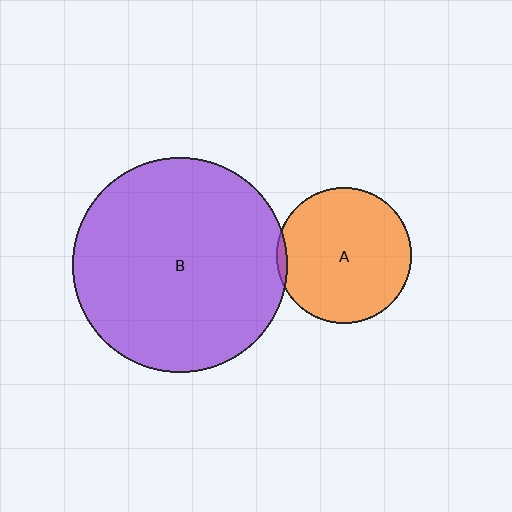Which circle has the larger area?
Circle B (purple).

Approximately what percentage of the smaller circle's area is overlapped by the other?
Approximately 5%.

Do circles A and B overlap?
Yes.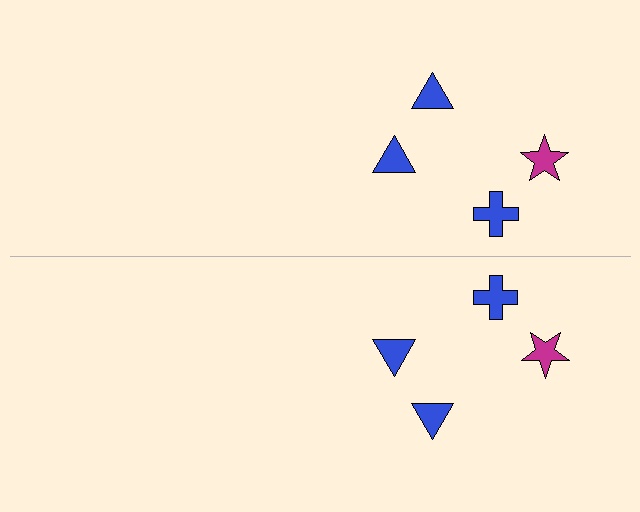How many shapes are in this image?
There are 8 shapes in this image.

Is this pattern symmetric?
Yes, this pattern has bilateral (reflection) symmetry.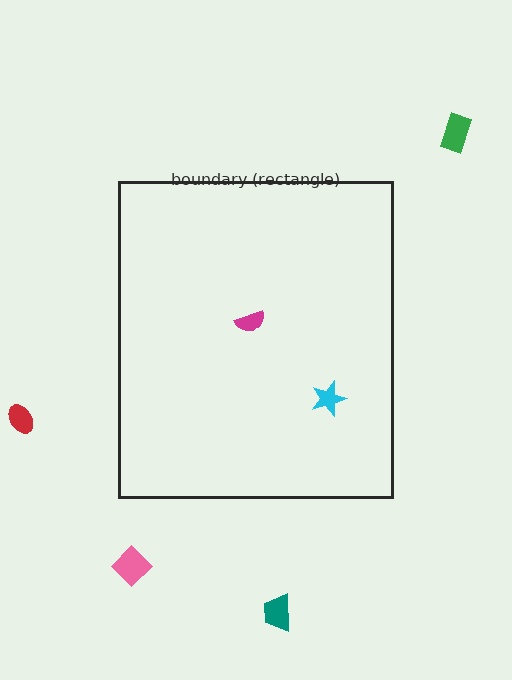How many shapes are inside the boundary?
2 inside, 4 outside.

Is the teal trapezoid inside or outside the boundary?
Outside.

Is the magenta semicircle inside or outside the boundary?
Inside.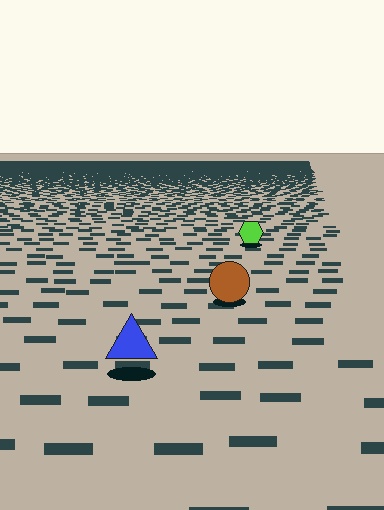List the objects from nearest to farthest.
From nearest to farthest: the blue triangle, the brown circle, the lime hexagon.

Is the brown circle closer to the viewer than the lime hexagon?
Yes. The brown circle is closer — you can tell from the texture gradient: the ground texture is coarser near it.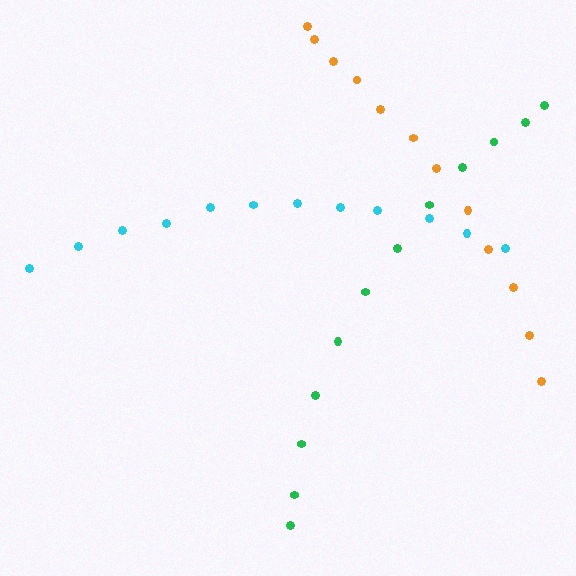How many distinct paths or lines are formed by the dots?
There are 3 distinct paths.